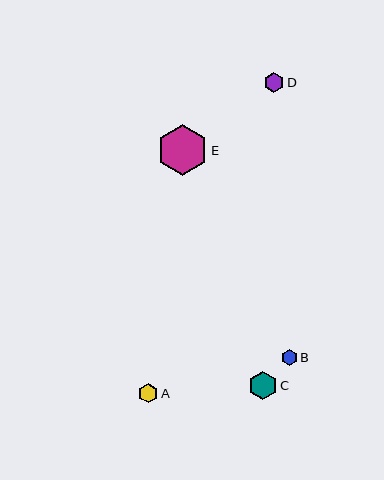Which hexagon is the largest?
Hexagon E is the largest with a size of approximately 51 pixels.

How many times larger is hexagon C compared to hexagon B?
Hexagon C is approximately 1.8 times the size of hexagon B.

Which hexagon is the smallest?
Hexagon B is the smallest with a size of approximately 16 pixels.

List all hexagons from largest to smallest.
From largest to smallest: E, C, D, A, B.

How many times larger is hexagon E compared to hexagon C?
Hexagon E is approximately 1.8 times the size of hexagon C.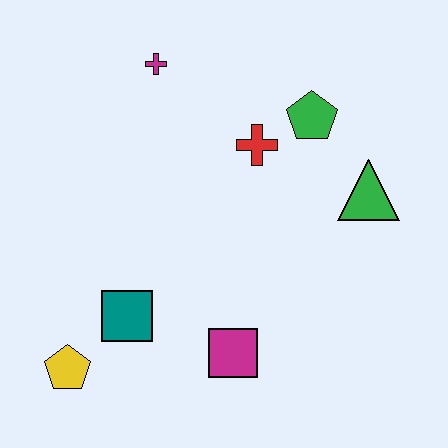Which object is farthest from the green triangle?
The yellow pentagon is farthest from the green triangle.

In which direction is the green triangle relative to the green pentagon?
The green triangle is below the green pentagon.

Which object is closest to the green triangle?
The green pentagon is closest to the green triangle.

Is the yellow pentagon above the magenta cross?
No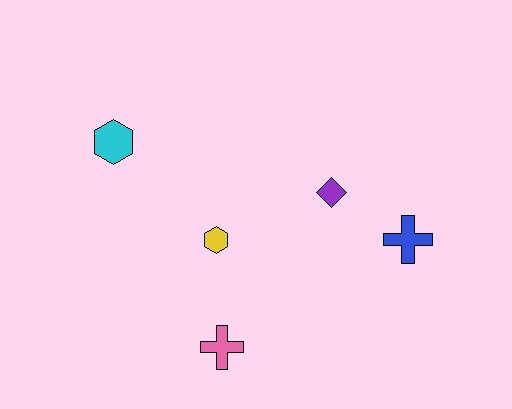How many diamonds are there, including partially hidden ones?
There is 1 diamond.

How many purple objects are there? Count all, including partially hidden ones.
There is 1 purple object.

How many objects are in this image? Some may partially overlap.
There are 5 objects.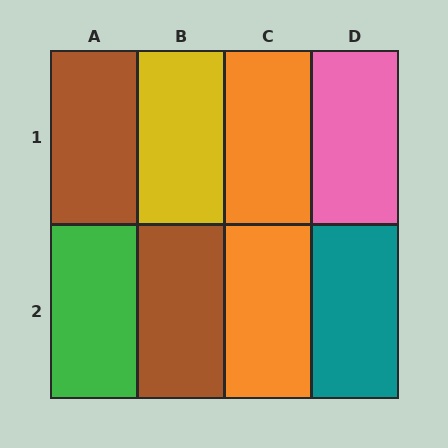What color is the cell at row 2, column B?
Brown.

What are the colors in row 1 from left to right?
Brown, yellow, orange, pink.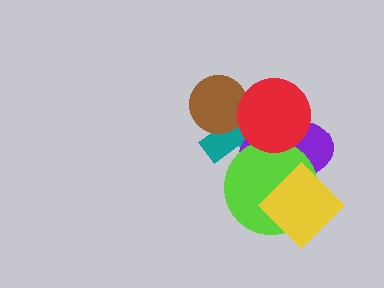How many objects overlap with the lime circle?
4 objects overlap with the lime circle.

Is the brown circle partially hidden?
Yes, it is partially covered by another shape.